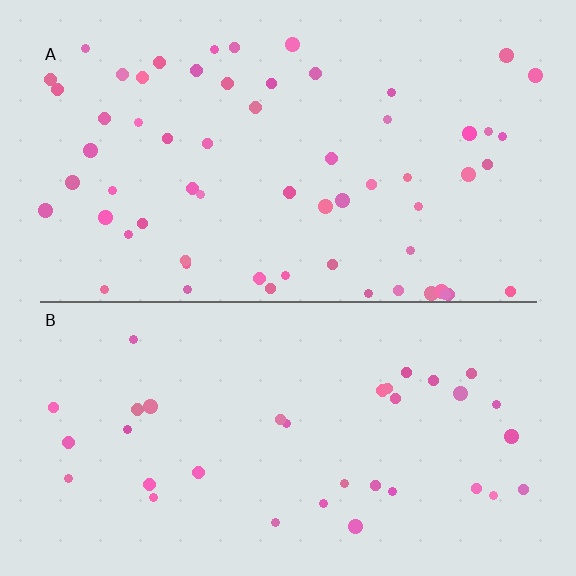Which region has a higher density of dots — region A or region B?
A (the top).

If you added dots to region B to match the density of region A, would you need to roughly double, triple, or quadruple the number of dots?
Approximately double.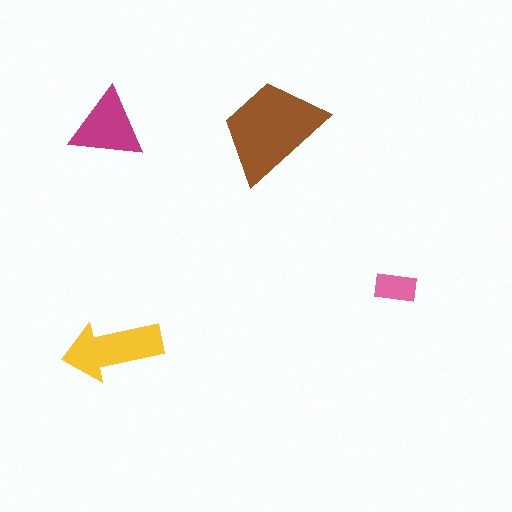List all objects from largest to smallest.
The brown trapezoid, the yellow arrow, the magenta triangle, the pink rectangle.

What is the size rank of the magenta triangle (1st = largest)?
3rd.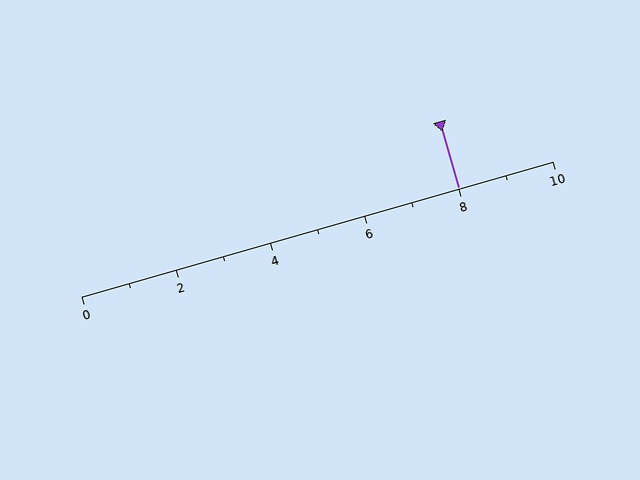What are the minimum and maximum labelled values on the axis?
The axis runs from 0 to 10.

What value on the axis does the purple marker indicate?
The marker indicates approximately 8.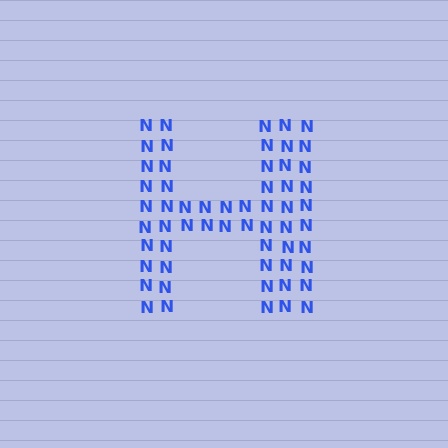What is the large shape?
The large shape is the letter H.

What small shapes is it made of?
It is made of small letter N's.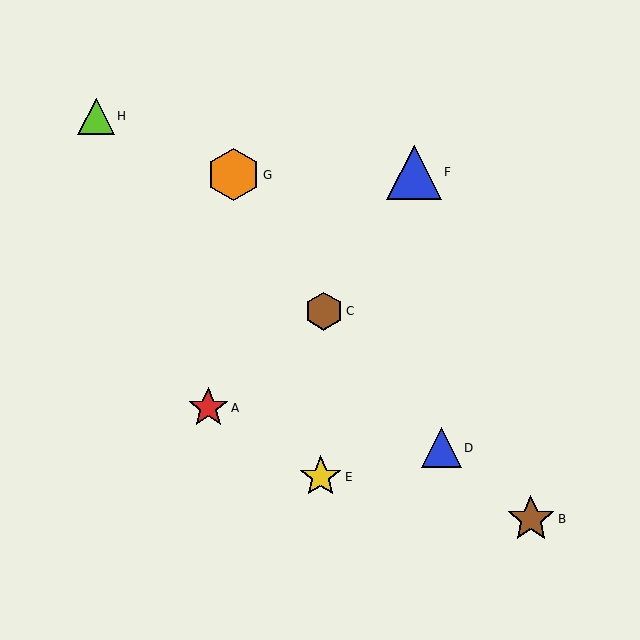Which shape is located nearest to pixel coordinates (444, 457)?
The blue triangle (labeled D) at (441, 448) is nearest to that location.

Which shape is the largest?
The blue triangle (labeled F) is the largest.